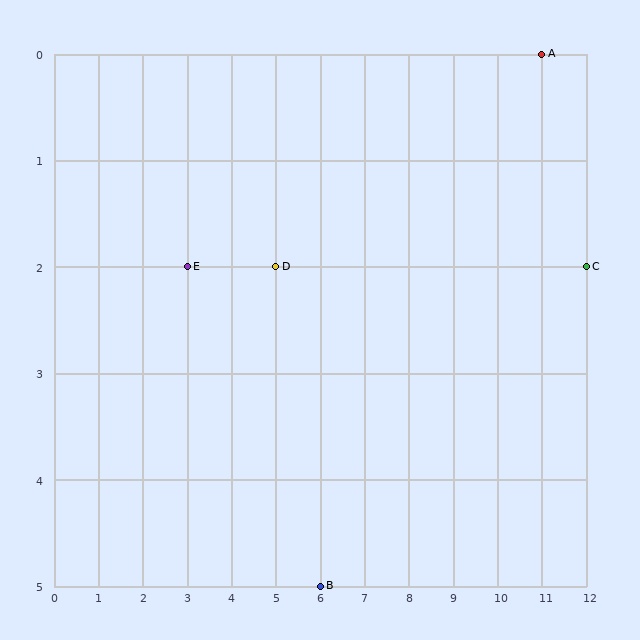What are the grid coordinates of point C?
Point C is at grid coordinates (12, 2).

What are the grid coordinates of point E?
Point E is at grid coordinates (3, 2).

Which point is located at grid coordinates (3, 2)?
Point E is at (3, 2).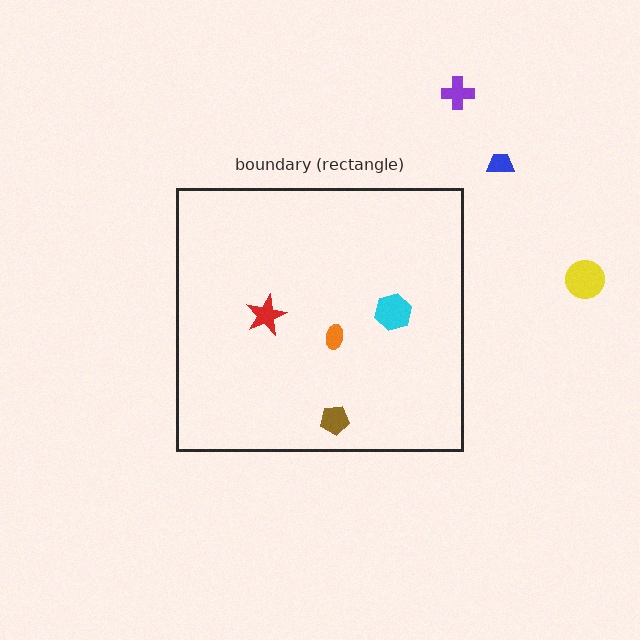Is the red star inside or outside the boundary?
Inside.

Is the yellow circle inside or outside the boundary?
Outside.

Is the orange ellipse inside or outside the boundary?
Inside.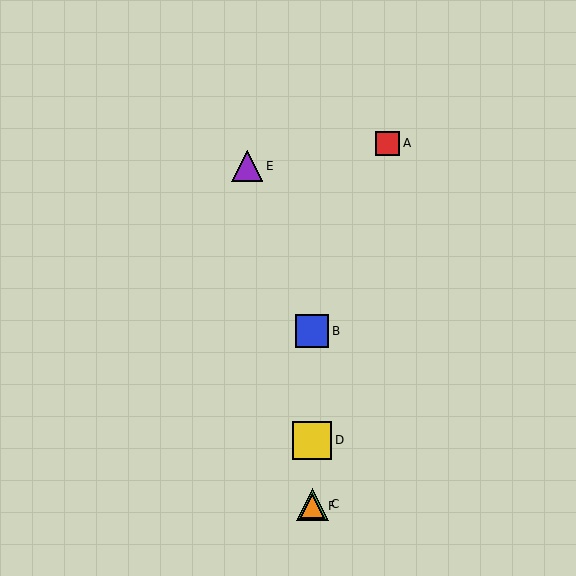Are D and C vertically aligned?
Yes, both are at x≈312.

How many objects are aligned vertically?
4 objects (B, C, D, F) are aligned vertically.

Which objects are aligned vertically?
Objects B, C, D, F are aligned vertically.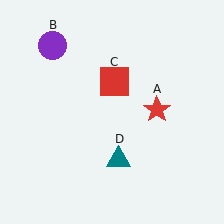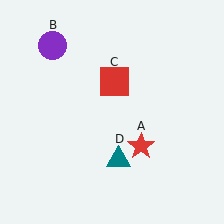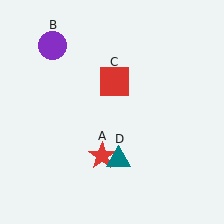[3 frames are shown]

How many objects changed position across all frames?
1 object changed position: red star (object A).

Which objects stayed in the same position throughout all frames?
Purple circle (object B) and red square (object C) and teal triangle (object D) remained stationary.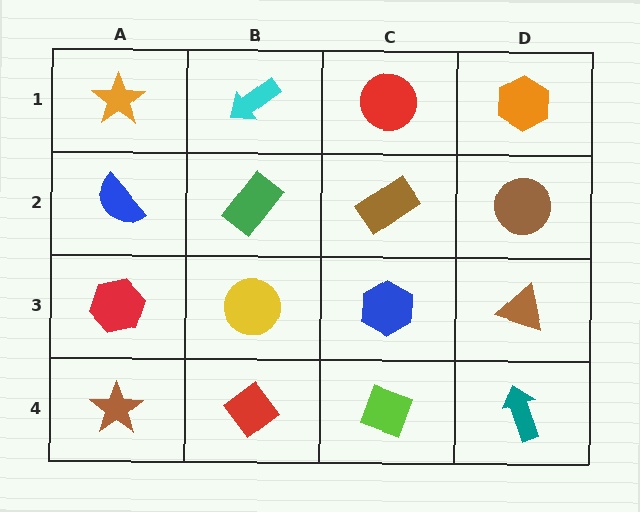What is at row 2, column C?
A brown rectangle.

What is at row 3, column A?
A red hexagon.